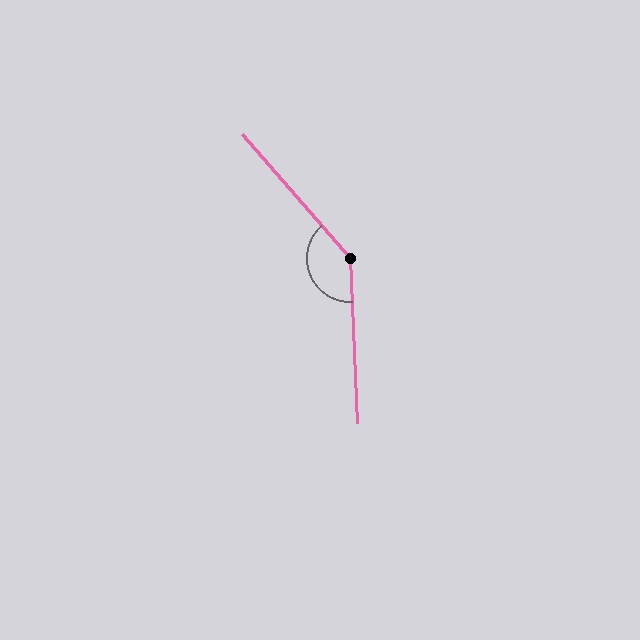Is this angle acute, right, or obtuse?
It is obtuse.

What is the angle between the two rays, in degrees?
Approximately 142 degrees.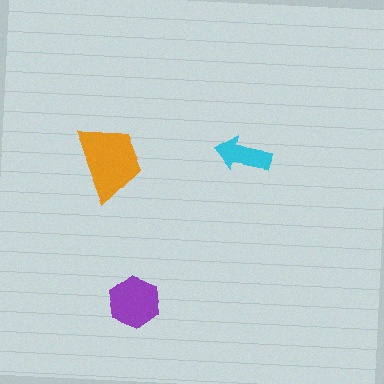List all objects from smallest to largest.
The cyan arrow, the purple hexagon, the orange trapezoid.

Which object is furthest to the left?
The orange trapezoid is leftmost.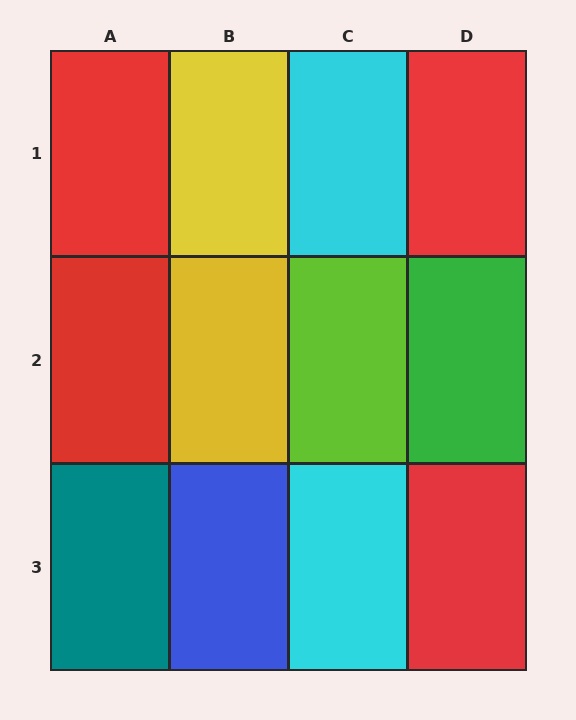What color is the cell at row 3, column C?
Cyan.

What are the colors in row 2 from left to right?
Red, yellow, lime, green.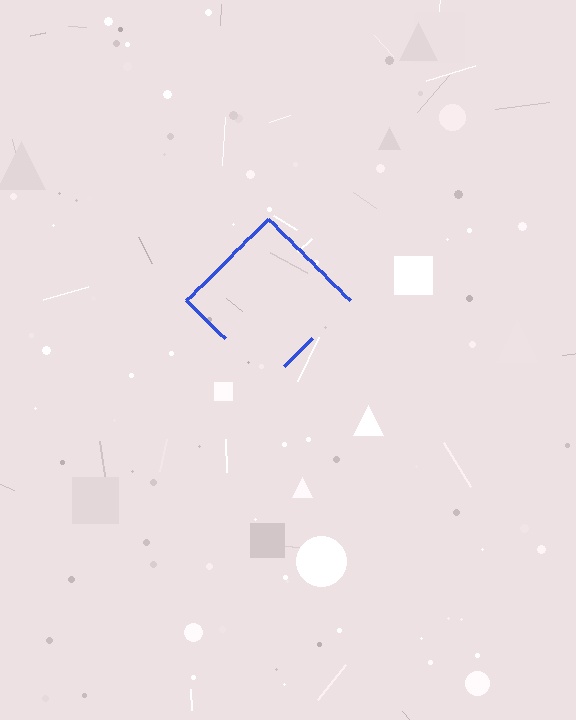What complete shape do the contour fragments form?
The contour fragments form a diamond.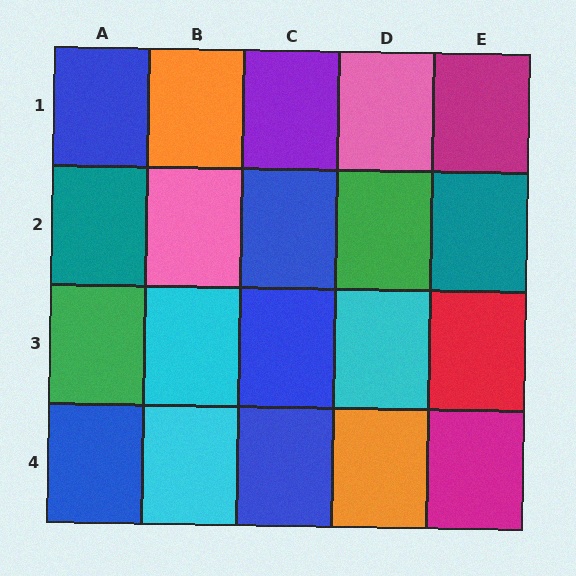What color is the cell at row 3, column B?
Cyan.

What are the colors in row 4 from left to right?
Blue, cyan, blue, orange, magenta.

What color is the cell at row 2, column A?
Teal.